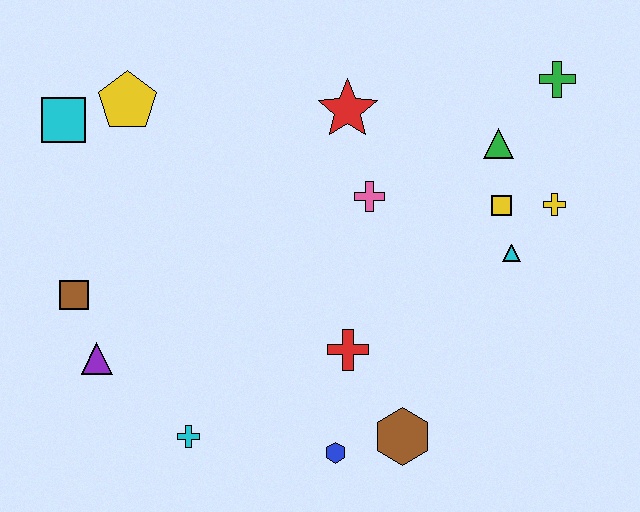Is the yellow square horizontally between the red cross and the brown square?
No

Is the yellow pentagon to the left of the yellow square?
Yes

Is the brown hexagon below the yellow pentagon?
Yes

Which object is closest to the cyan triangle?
The yellow square is closest to the cyan triangle.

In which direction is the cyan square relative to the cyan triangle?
The cyan square is to the left of the cyan triangle.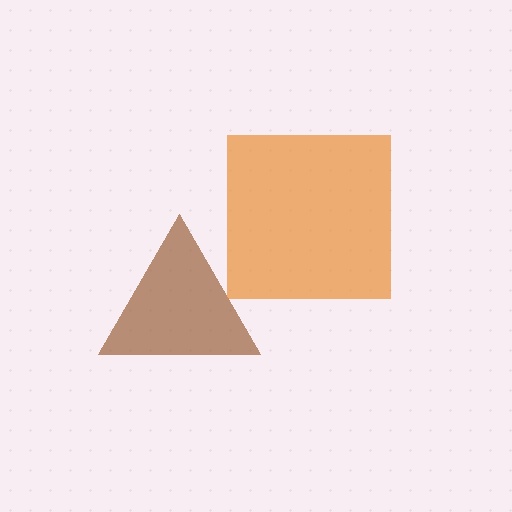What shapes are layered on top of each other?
The layered shapes are: a brown triangle, an orange square.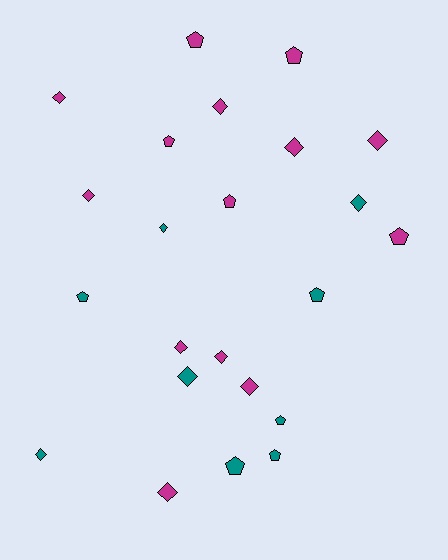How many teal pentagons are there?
There are 5 teal pentagons.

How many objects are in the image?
There are 23 objects.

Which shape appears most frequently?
Diamond, with 13 objects.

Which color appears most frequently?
Magenta, with 14 objects.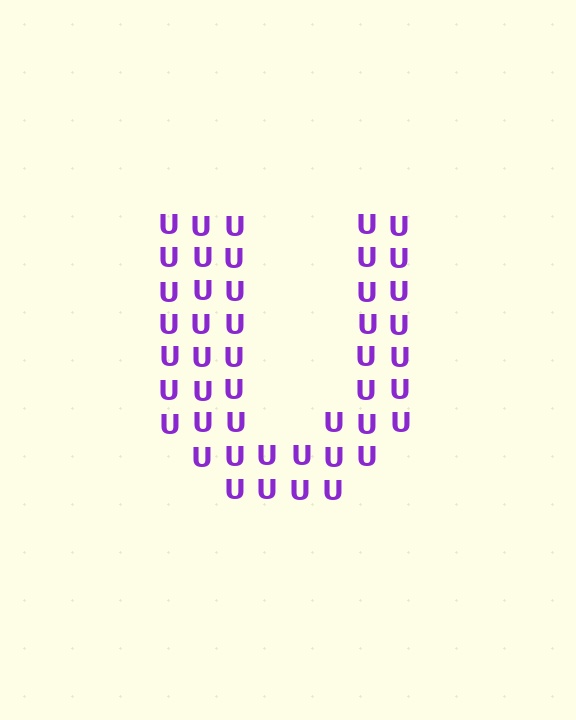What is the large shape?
The large shape is the letter U.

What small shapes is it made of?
It is made of small letter U's.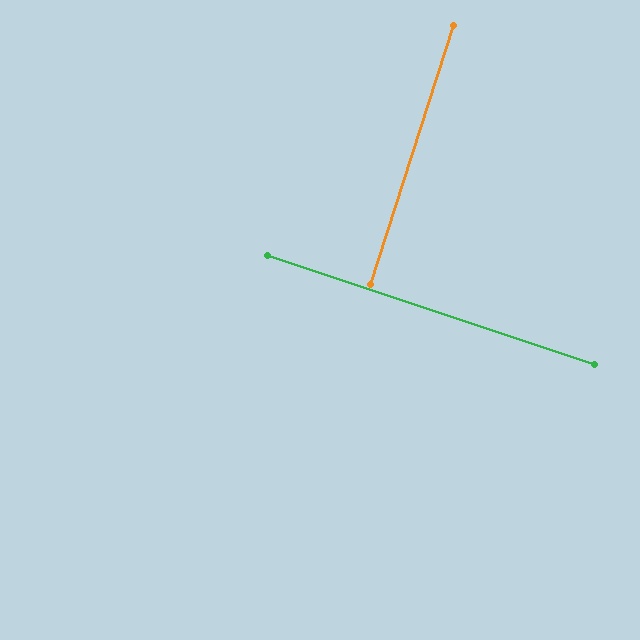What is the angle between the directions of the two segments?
Approximately 90 degrees.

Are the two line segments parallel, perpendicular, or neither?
Perpendicular — they meet at approximately 90°.